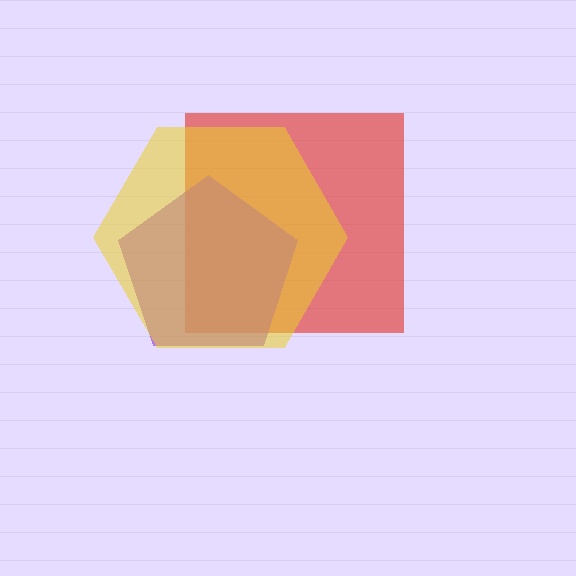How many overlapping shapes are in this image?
There are 3 overlapping shapes in the image.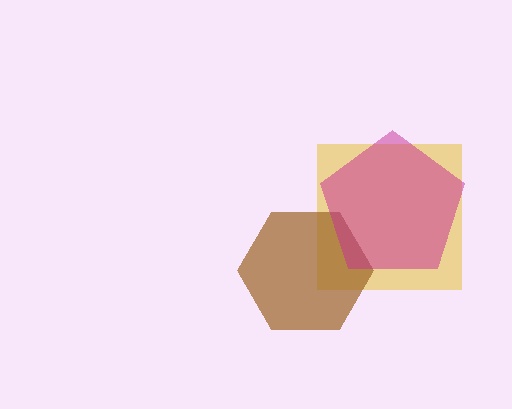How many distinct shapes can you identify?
There are 3 distinct shapes: a yellow square, a brown hexagon, a magenta pentagon.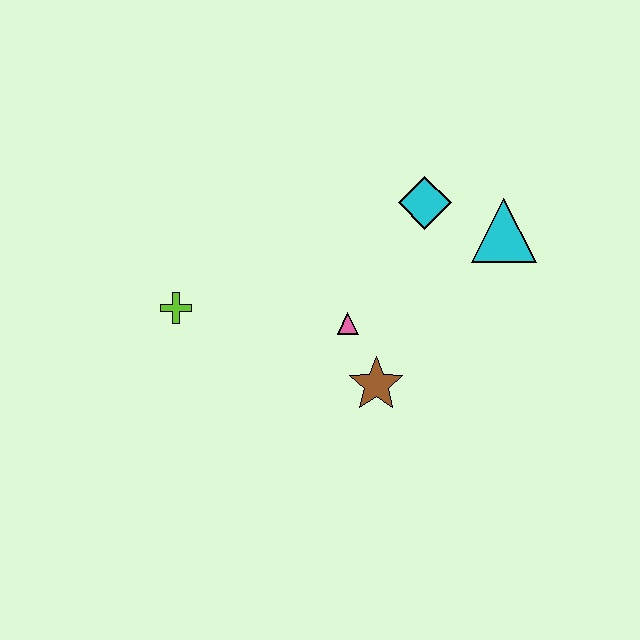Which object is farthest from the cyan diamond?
The lime cross is farthest from the cyan diamond.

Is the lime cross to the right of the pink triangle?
No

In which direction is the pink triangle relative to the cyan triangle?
The pink triangle is to the left of the cyan triangle.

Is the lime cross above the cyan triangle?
No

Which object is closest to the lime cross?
The pink triangle is closest to the lime cross.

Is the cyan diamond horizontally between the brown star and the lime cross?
No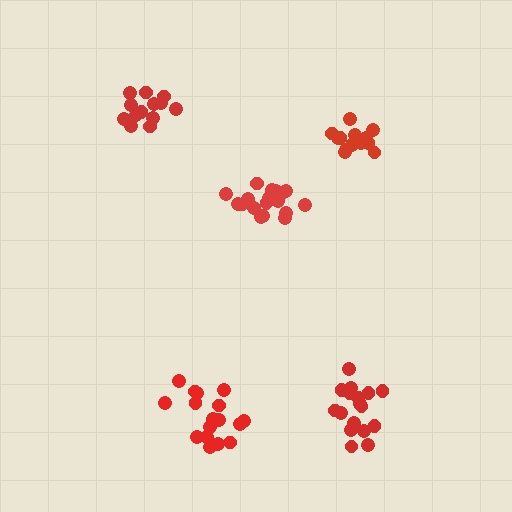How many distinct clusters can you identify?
There are 5 distinct clusters.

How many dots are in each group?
Group 1: 19 dots, Group 2: 13 dots, Group 3: 17 dots, Group 4: 17 dots, Group 5: 15 dots (81 total).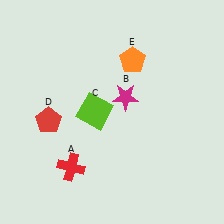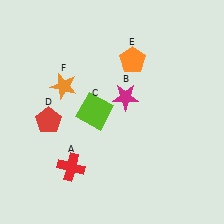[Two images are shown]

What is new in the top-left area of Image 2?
An orange star (F) was added in the top-left area of Image 2.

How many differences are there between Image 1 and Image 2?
There is 1 difference between the two images.